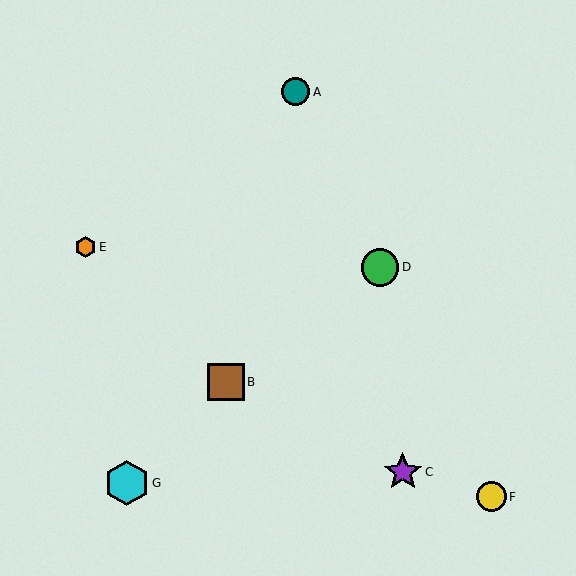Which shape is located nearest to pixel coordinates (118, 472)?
The cyan hexagon (labeled G) at (127, 483) is nearest to that location.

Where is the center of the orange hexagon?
The center of the orange hexagon is at (85, 247).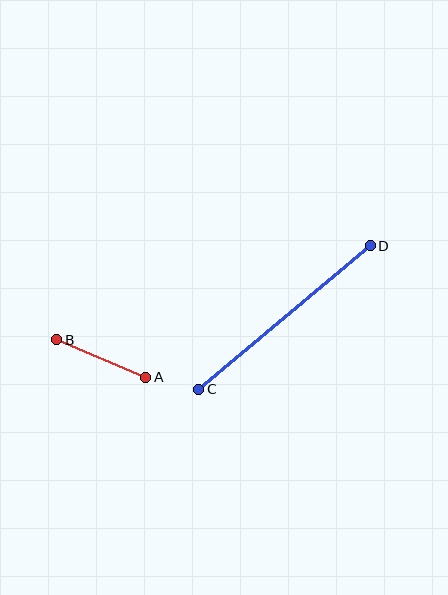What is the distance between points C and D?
The distance is approximately 224 pixels.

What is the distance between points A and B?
The distance is approximately 97 pixels.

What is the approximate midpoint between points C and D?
The midpoint is at approximately (284, 317) pixels.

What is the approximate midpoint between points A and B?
The midpoint is at approximately (101, 358) pixels.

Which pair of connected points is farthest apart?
Points C and D are farthest apart.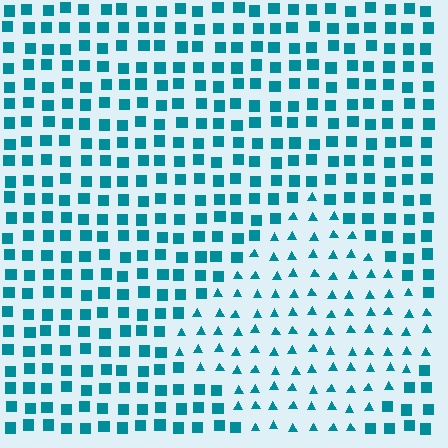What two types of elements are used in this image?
The image uses triangles inside the diamond region and squares outside it.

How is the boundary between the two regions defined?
The boundary is defined by a change in element shape: triangles inside vs. squares outside. All elements share the same color and spacing.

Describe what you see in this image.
The image is filled with small teal elements arranged in a uniform grid. A diamond-shaped region contains triangles, while the surrounding area contains squares. The boundary is defined purely by the change in element shape.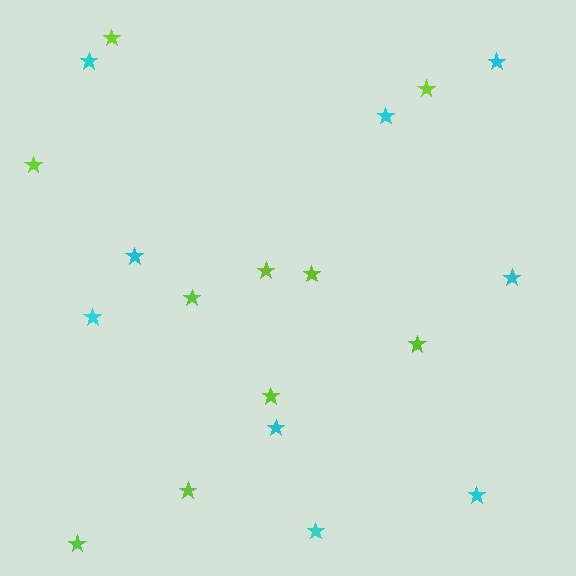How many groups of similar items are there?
There are 2 groups: one group of cyan stars (9) and one group of lime stars (10).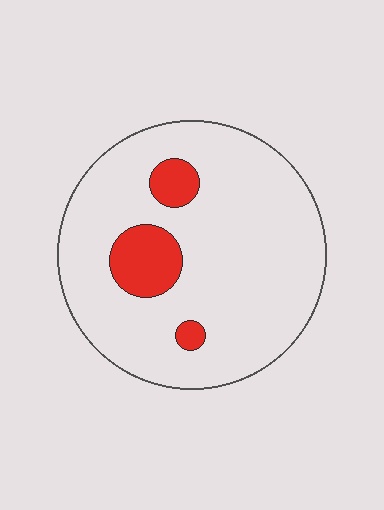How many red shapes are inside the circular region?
3.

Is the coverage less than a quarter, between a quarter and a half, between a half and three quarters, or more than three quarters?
Less than a quarter.